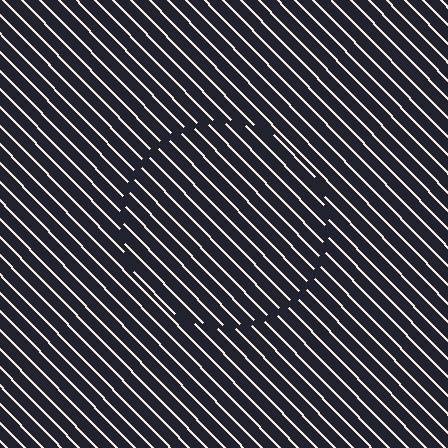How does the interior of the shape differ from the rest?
The interior of the shape contains the same grating, shifted by half a period — the contour is defined by the phase discontinuity where line-ends from the inner and outer gratings abut.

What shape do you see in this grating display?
An illusory circle. The interior of the shape contains the same grating, shifted by half a period — the contour is defined by the phase discontinuity where line-ends from the inner and outer gratings abut.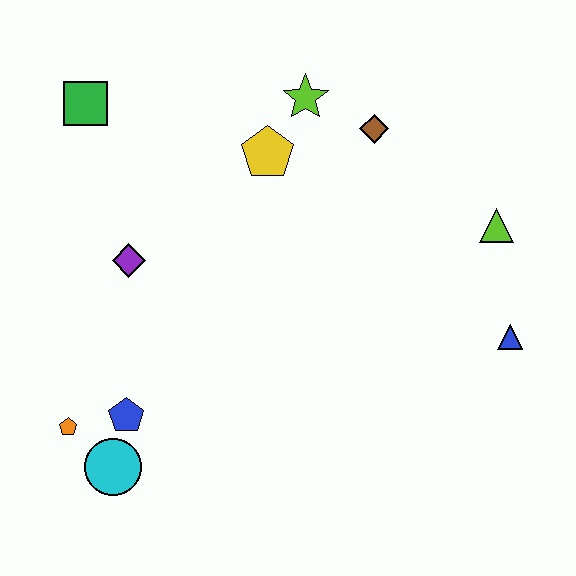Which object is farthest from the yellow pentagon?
The cyan circle is farthest from the yellow pentagon.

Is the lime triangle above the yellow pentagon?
No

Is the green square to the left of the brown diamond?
Yes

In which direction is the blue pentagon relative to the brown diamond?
The blue pentagon is below the brown diamond.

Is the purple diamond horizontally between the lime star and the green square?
Yes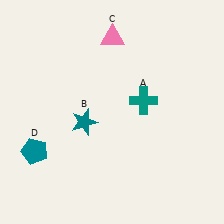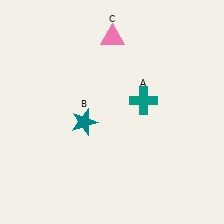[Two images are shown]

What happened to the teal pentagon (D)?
The teal pentagon (D) was removed in Image 2. It was in the bottom-left area of Image 1.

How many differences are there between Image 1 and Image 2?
There is 1 difference between the two images.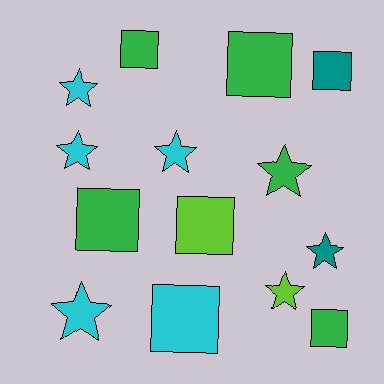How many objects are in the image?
There are 14 objects.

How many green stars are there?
There is 1 green star.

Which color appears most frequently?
Green, with 5 objects.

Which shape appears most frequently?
Star, with 7 objects.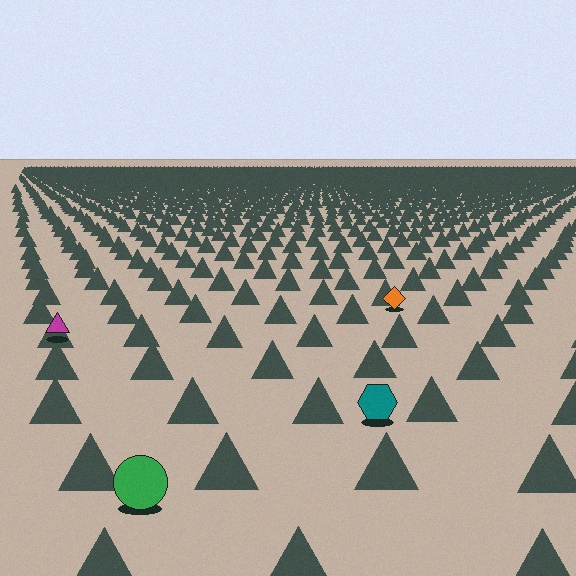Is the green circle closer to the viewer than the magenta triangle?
Yes. The green circle is closer — you can tell from the texture gradient: the ground texture is coarser near it.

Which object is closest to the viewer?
The green circle is closest. The texture marks near it are larger and more spread out.